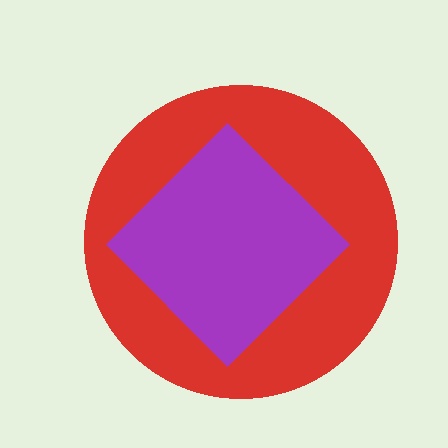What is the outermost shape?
The red circle.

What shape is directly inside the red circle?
The purple diamond.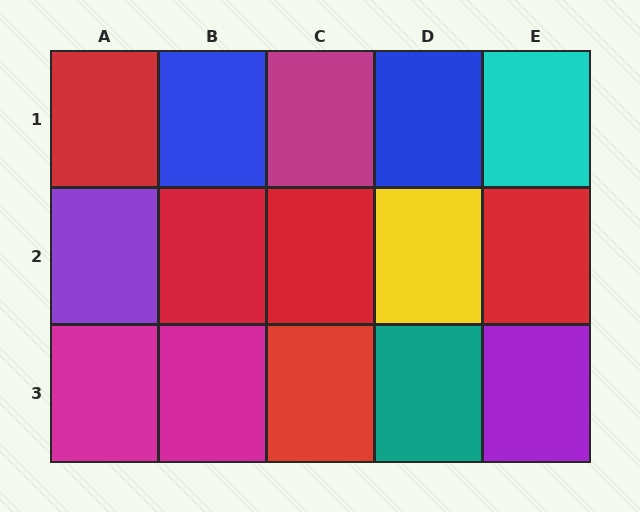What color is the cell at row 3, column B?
Magenta.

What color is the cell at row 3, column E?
Purple.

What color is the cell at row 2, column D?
Yellow.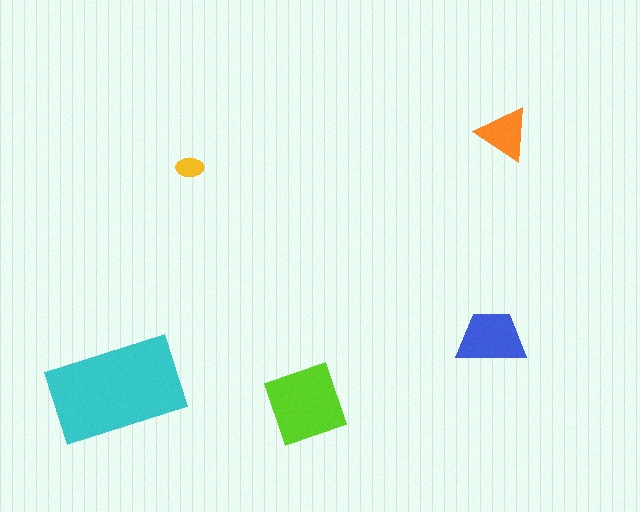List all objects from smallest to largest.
The yellow ellipse, the orange triangle, the blue trapezoid, the lime diamond, the cyan rectangle.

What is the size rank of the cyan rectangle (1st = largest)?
1st.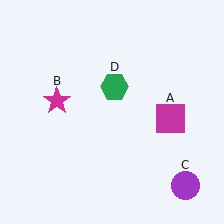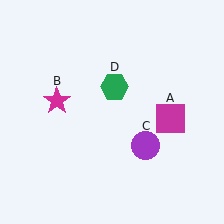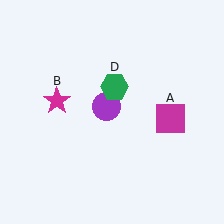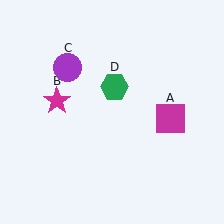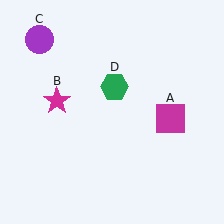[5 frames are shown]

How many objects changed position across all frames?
1 object changed position: purple circle (object C).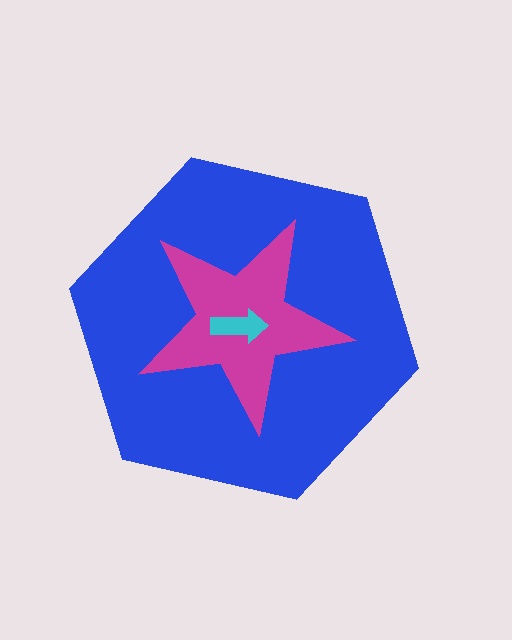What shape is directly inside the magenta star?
The cyan arrow.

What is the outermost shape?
The blue hexagon.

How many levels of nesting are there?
3.